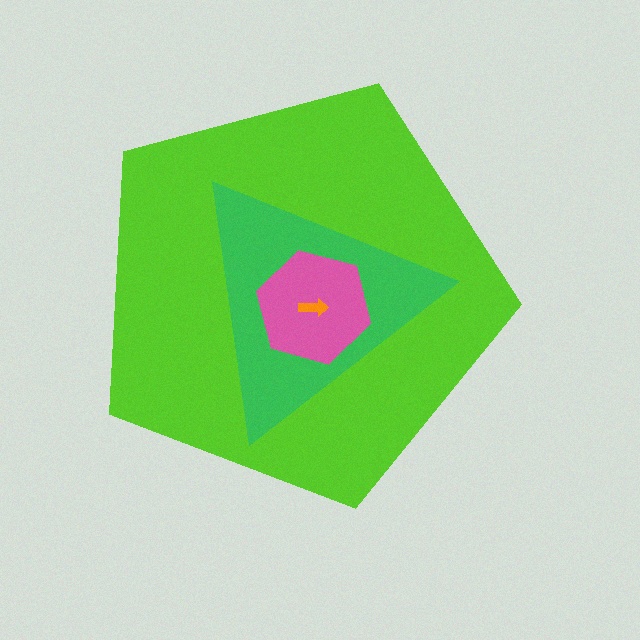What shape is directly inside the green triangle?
The pink hexagon.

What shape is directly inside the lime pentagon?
The green triangle.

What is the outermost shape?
The lime pentagon.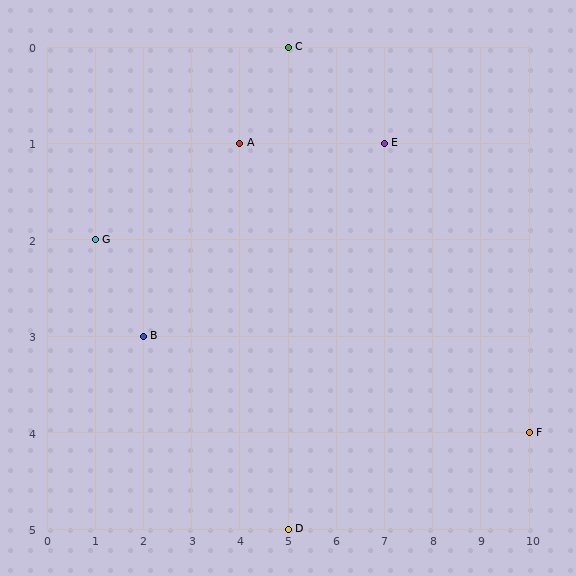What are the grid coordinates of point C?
Point C is at grid coordinates (5, 0).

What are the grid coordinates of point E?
Point E is at grid coordinates (7, 1).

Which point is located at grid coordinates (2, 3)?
Point B is at (2, 3).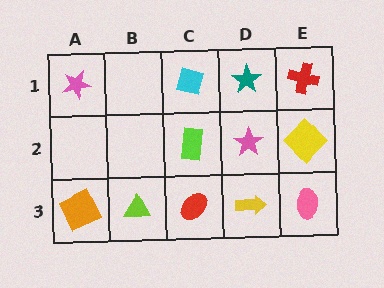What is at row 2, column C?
A lime rectangle.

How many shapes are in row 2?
3 shapes.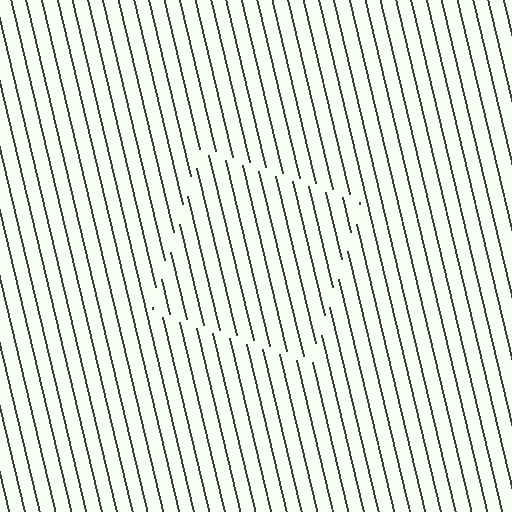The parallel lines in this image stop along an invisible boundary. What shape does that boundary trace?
An illusory square. The interior of the shape contains the same grating, shifted by half a period — the contour is defined by the phase discontinuity where line-ends from the inner and outer gratings abut.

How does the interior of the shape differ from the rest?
The interior of the shape contains the same grating, shifted by half a period — the contour is defined by the phase discontinuity where line-ends from the inner and outer gratings abut.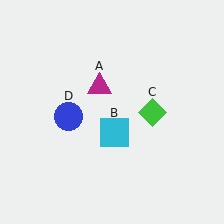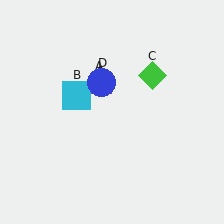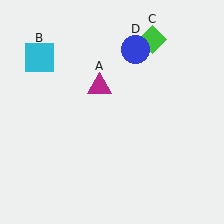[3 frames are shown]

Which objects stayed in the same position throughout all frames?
Magenta triangle (object A) remained stationary.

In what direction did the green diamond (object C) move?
The green diamond (object C) moved up.